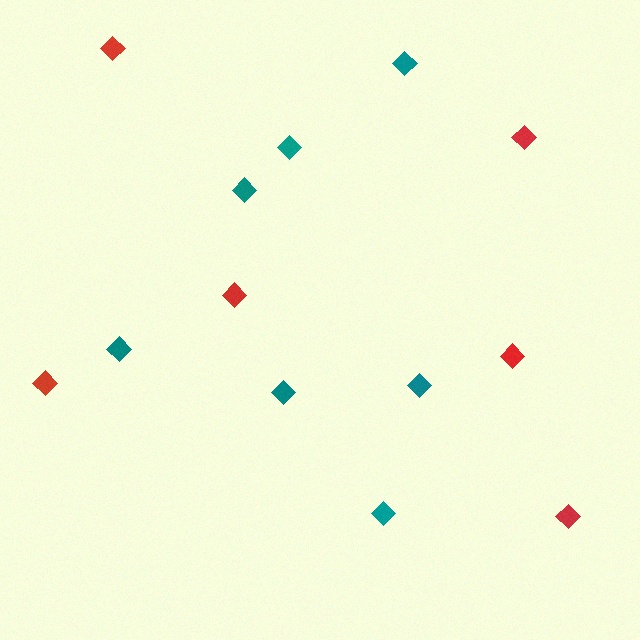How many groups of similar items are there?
There are 2 groups: one group of red diamonds (6) and one group of teal diamonds (7).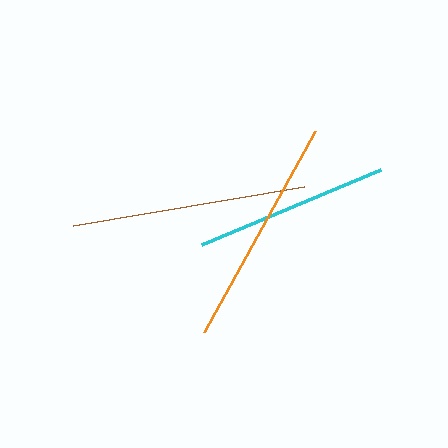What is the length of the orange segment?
The orange segment is approximately 229 pixels long.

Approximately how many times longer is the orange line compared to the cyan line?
The orange line is approximately 1.2 times the length of the cyan line.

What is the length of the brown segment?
The brown segment is approximately 235 pixels long.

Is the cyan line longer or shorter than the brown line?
The brown line is longer than the cyan line.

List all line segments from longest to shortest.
From longest to shortest: brown, orange, cyan.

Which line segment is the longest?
The brown line is the longest at approximately 235 pixels.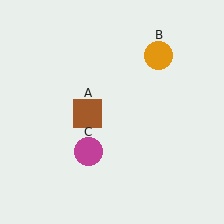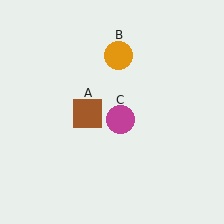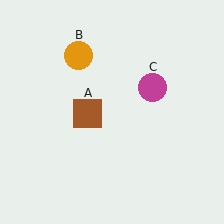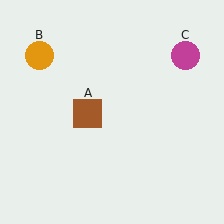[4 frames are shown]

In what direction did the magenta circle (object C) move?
The magenta circle (object C) moved up and to the right.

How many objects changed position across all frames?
2 objects changed position: orange circle (object B), magenta circle (object C).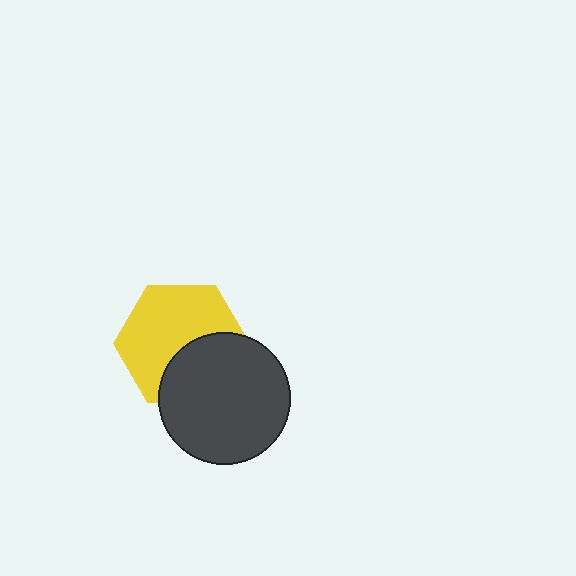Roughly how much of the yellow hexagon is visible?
About half of it is visible (roughly 63%).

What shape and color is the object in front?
The object in front is a dark gray circle.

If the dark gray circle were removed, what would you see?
You would see the complete yellow hexagon.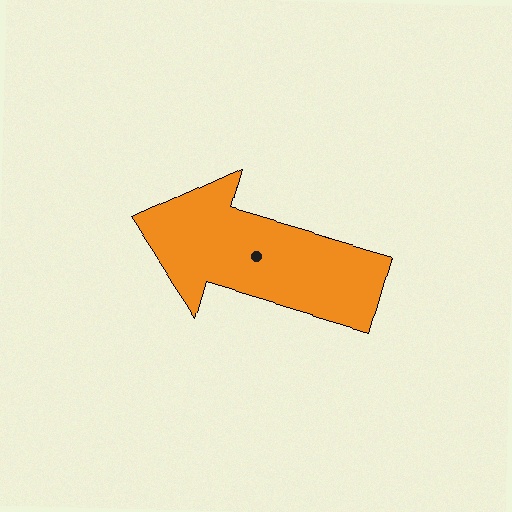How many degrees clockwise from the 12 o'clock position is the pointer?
Approximately 286 degrees.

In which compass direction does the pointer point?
West.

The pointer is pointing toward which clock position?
Roughly 10 o'clock.